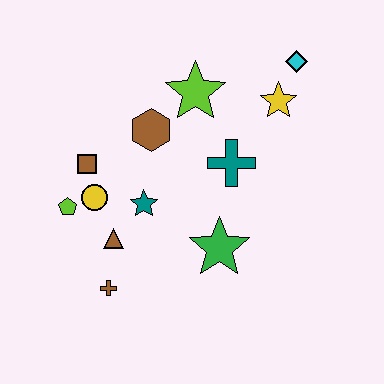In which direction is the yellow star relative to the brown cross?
The yellow star is above the brown cross.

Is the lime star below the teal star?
No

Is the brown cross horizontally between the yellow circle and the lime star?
Yes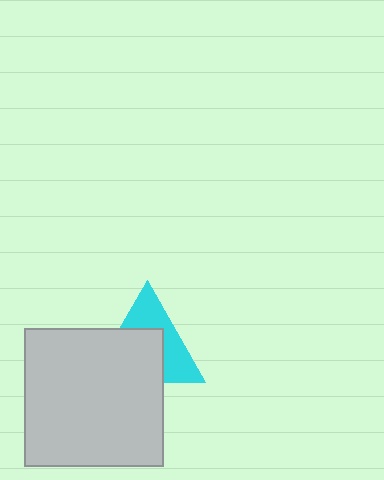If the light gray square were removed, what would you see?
You would see the complete cyan triangle.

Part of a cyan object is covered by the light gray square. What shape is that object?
It is a triangle.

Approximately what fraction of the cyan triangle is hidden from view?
Roughly 54% of the cyan triangle is hidden behind the light gray square.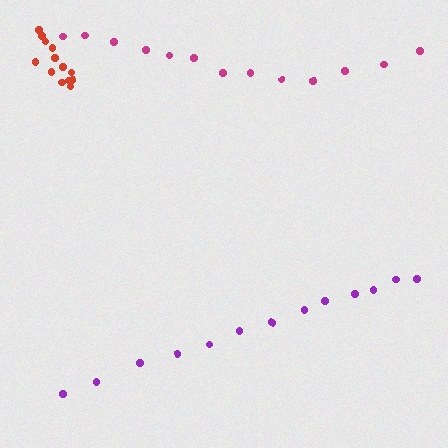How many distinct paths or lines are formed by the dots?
There are 3 distinct paths.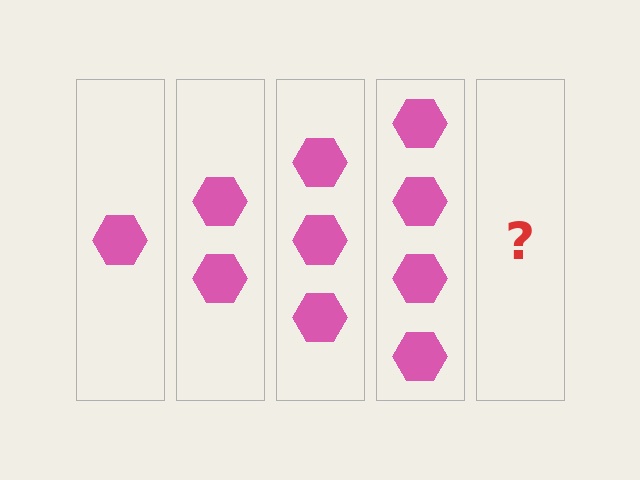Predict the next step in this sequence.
The next step is 5 hexagons.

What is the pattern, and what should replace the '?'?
The pattern is that each step adds one more hexagon. The '?' should be 5 hexagons.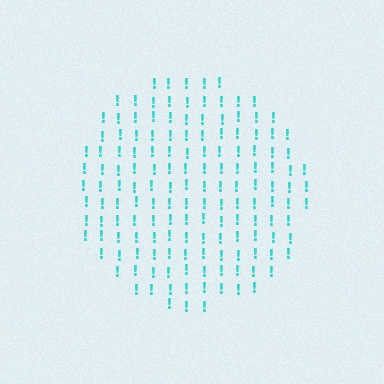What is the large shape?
The large shape is a circle.